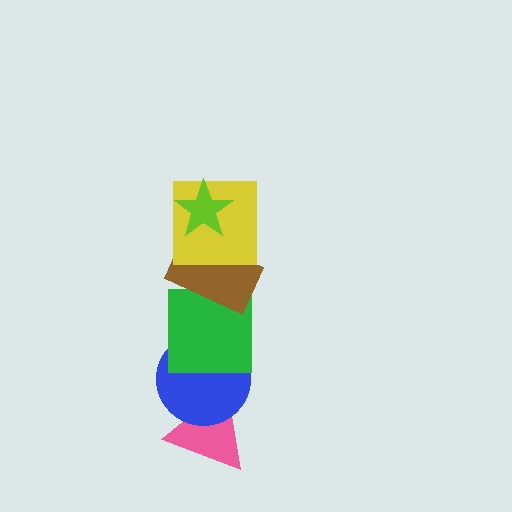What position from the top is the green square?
The green square is 4th from the top.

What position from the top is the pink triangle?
The pink triangle is 6th from the top.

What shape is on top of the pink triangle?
The blue circle is on top of the pink triangle.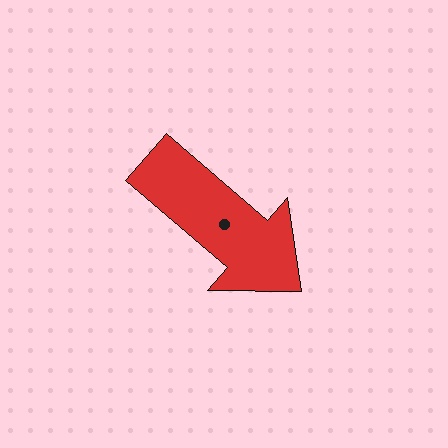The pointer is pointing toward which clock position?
Roughly 4 o'clock.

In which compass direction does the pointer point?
Southeast.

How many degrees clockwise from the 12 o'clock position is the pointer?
Approximately 131 degrees.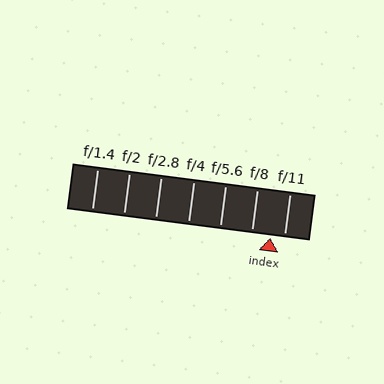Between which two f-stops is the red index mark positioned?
The index mark is between f/8 and f/11.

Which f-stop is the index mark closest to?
The index mark is closest to f/11.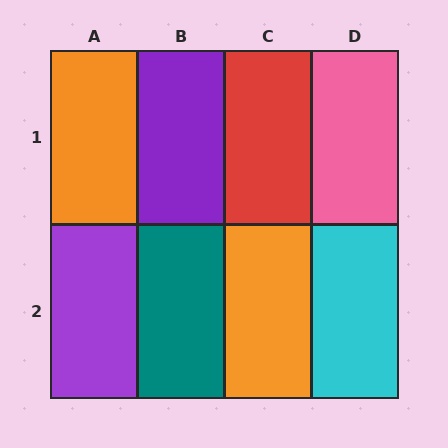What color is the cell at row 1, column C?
Red.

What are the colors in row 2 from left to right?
Purple, teal, orange, cyan.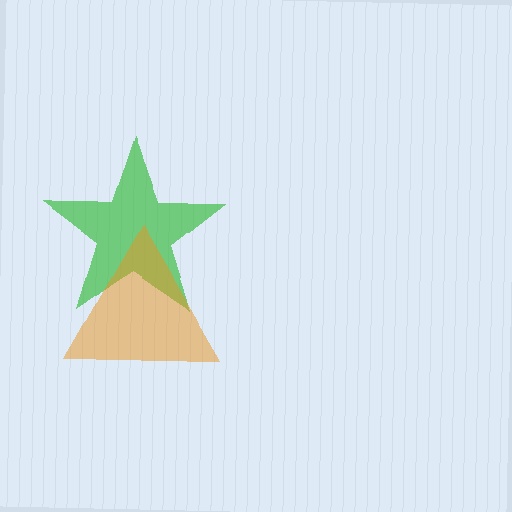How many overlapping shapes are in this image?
There are 2 overlapping shapes in the image.